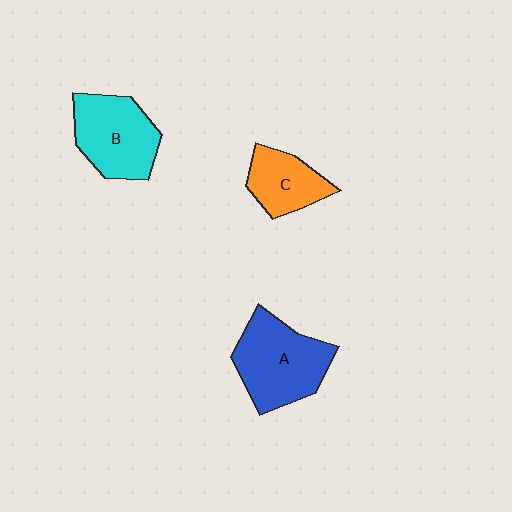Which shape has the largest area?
Shape A (blue).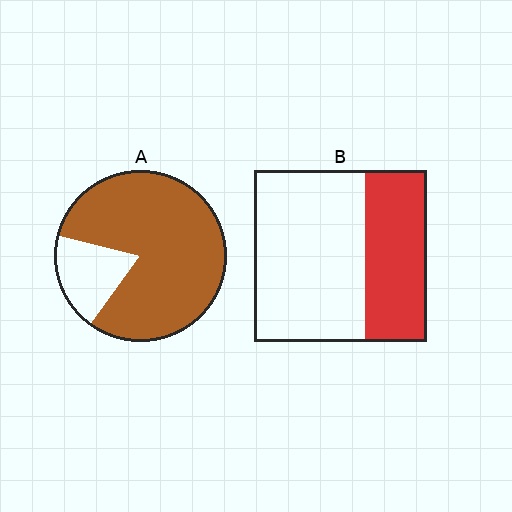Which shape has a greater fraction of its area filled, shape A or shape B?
Shape A.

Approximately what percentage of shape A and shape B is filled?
A is approximately 80% and B is approximately 35%.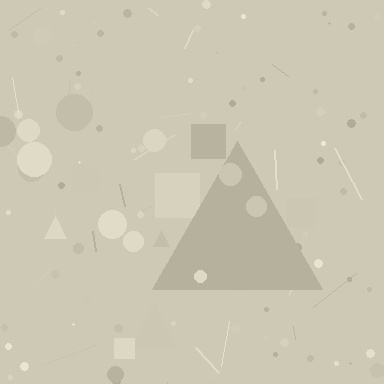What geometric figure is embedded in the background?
A triangle is embedded in the background.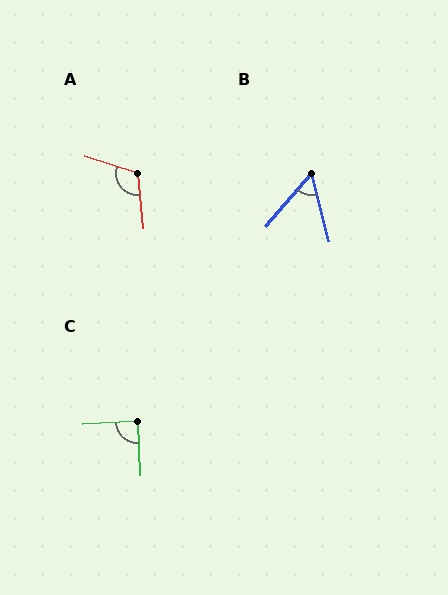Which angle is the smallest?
B, at approximately 55 degrees.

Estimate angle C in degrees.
Approximately 89 degrees.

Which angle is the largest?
A, at approximately 114 degrees.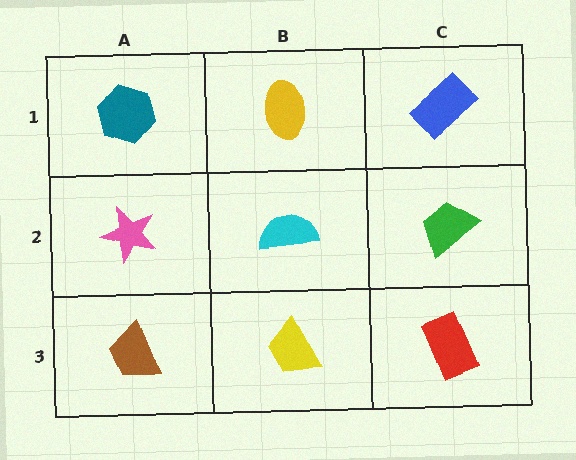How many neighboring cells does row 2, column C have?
3.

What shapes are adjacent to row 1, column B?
A cyan semicircle (row 2, column B), a teal hexagon (row 1, column A), a blue rectangle (row 1, column C).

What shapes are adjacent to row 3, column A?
A pink star (row 2, column A), a yellow trapezoid (row 3, column B).